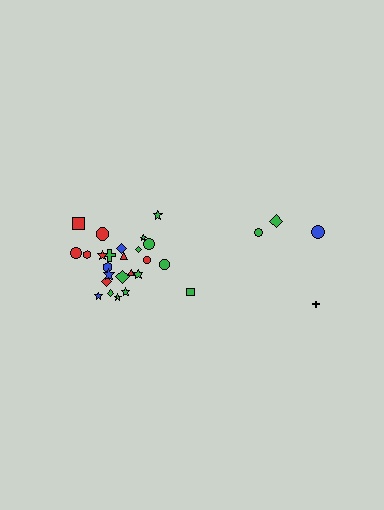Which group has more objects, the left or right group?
The left group.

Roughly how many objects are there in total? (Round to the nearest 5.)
Roughly 30 objects in total.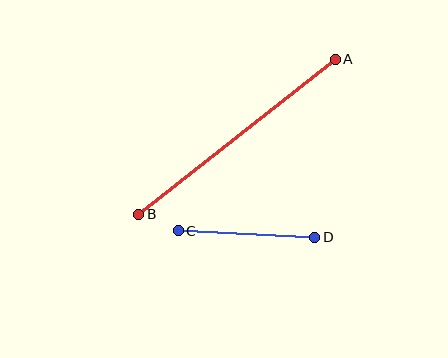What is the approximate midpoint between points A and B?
The midpoint is at approximately (237, 137) pixels.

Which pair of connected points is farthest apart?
Points A and B are farthest apart.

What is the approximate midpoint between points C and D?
The midpoint is at approximately (247, 234) pixels.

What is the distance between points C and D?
The distance is approximately 137 pixels.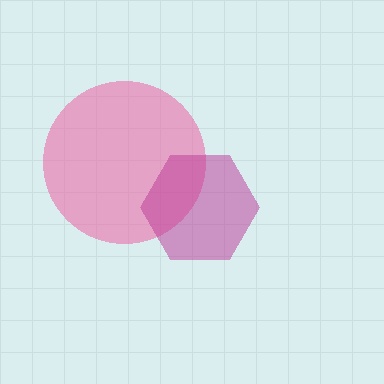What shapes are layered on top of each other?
The layered shapes are: a pink circle, a magenta hexagon.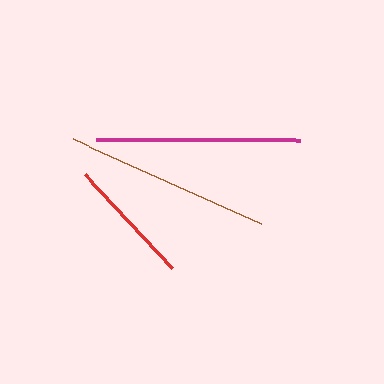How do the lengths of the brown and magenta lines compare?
The brown and magenta lines are approximately the same length.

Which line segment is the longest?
The brown line is the longest at approximately 206 pixels.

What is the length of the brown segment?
The brown segment is approximately 206 pixels long.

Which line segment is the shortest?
The red line is the shortest at approximately 128 pixels.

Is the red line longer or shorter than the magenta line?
The magenta line is longer than the red line.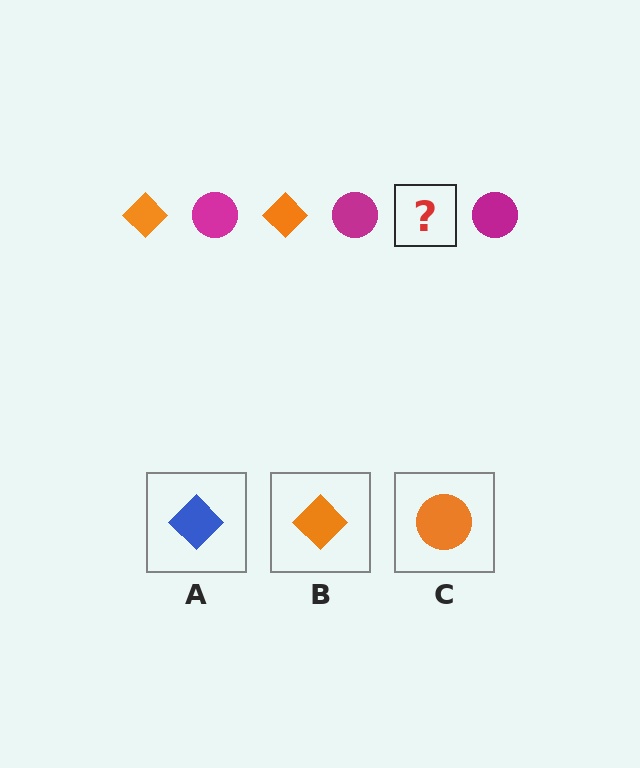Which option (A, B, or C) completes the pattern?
B.